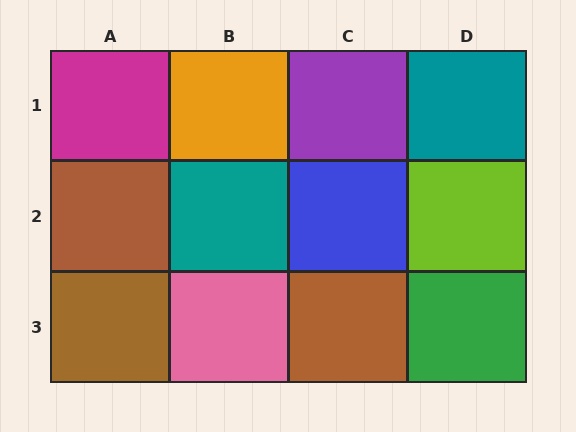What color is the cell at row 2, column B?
Teal.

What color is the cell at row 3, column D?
Green.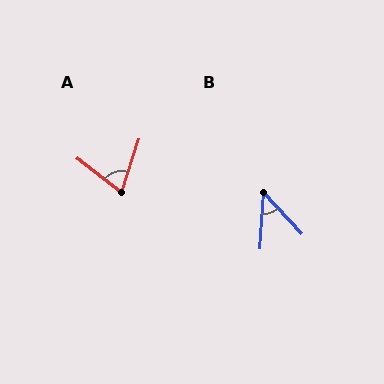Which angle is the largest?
A, at approximately 70 degrees.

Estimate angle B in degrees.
Approximately 47 degrees.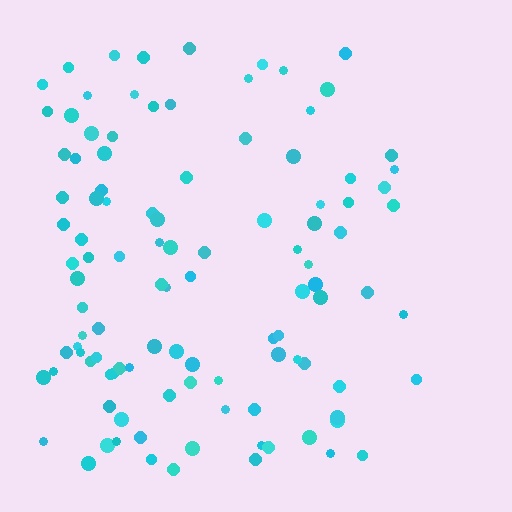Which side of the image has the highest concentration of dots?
The left.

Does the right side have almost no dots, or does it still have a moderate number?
Still a moderate number, just noticeably fewer than the left.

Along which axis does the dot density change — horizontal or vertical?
Horizontal.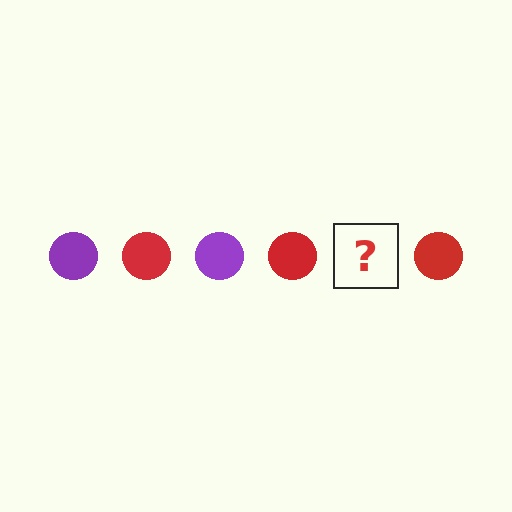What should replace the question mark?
The question mark should be replaced with a purple circle.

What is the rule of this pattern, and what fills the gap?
The rule is that the pattern cycles through purple, red circles. The gap should be filled with a purple circle.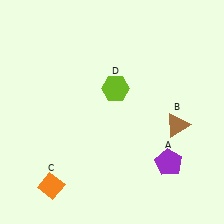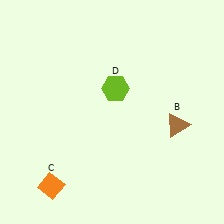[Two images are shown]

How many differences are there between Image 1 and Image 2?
There is 1 difference between the two images.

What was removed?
The purple pentagon (A) was removed in Image 2.